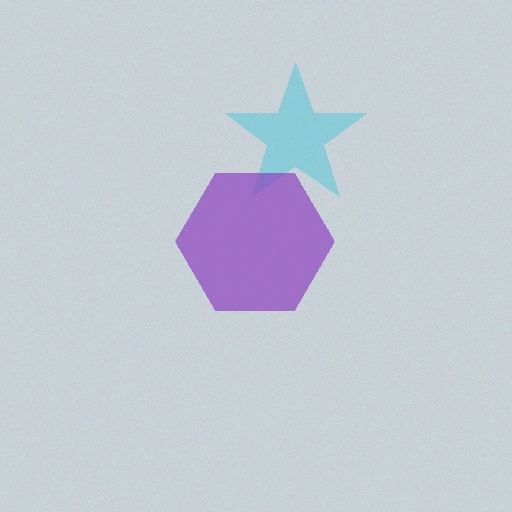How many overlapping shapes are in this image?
There are 2 overlapping shapes in the image.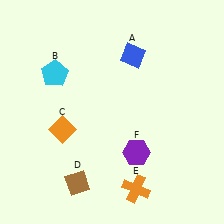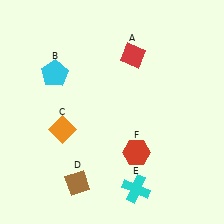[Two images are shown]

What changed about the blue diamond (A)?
In Image 1, A is blue. In Image 2, it changed to red.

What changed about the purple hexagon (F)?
In Image 1, F is purple. In Image 2, it changed to red.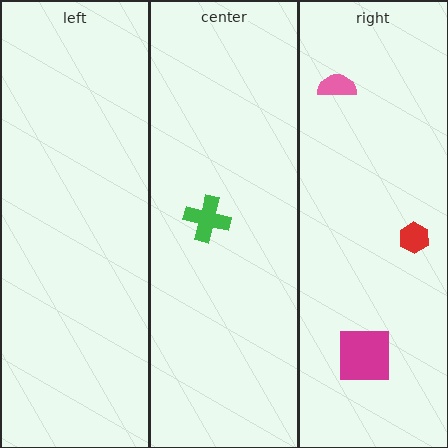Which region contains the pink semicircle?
The right region.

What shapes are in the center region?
The green cross.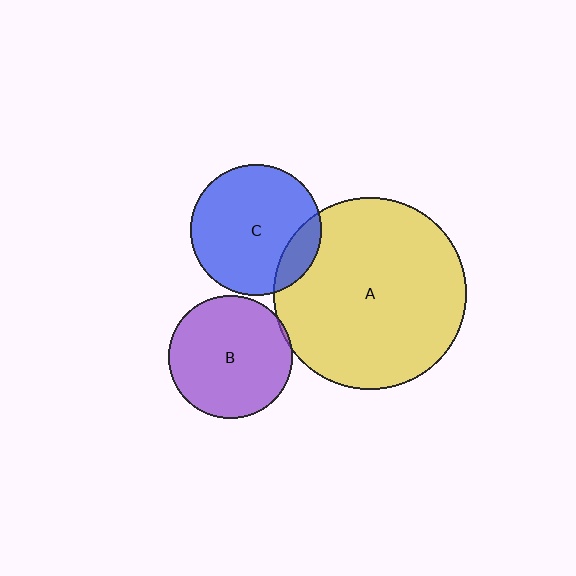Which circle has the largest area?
Circle A (yellow).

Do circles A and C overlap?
Yes.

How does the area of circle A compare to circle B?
Approximately 2.4 times.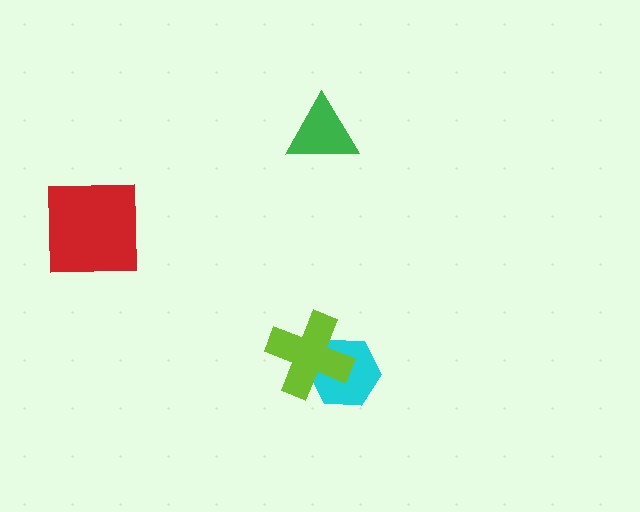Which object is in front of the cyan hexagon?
The lime cross is in front of the cyan hexagon.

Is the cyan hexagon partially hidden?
Yes, it is partially covered by another shape.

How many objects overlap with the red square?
0 objects overlap with the red square.